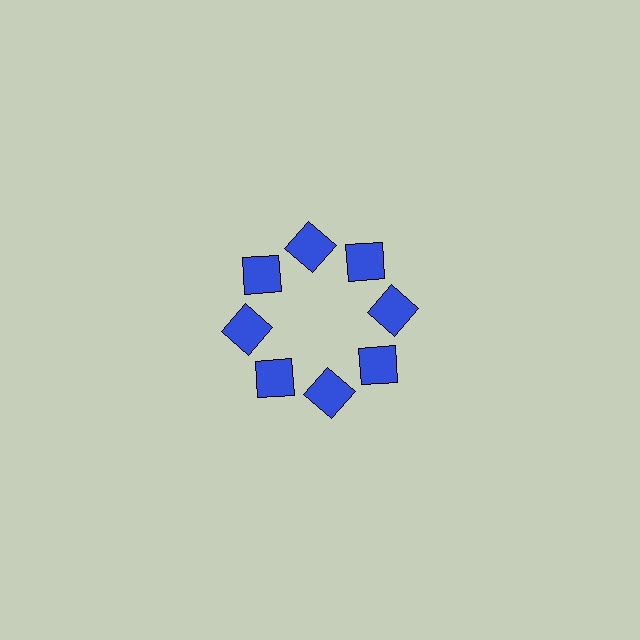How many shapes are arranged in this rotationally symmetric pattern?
There are 8 shapes, arranged in 8 groups of 1.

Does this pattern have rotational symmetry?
Yes, this pattern has 8-fold rotational symmetry. It looks the same after rotating 45 degrees around the center.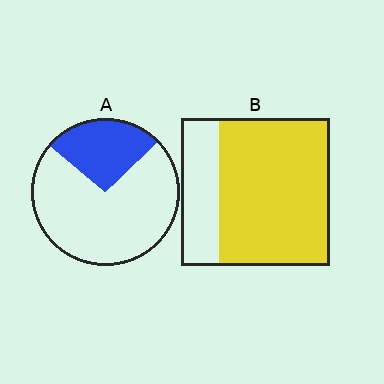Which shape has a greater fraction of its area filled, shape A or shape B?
Shape B.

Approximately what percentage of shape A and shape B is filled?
A is approximately 25% and B is approximately 75%.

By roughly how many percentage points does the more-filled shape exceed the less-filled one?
By roughly 50 percentage points (B over A).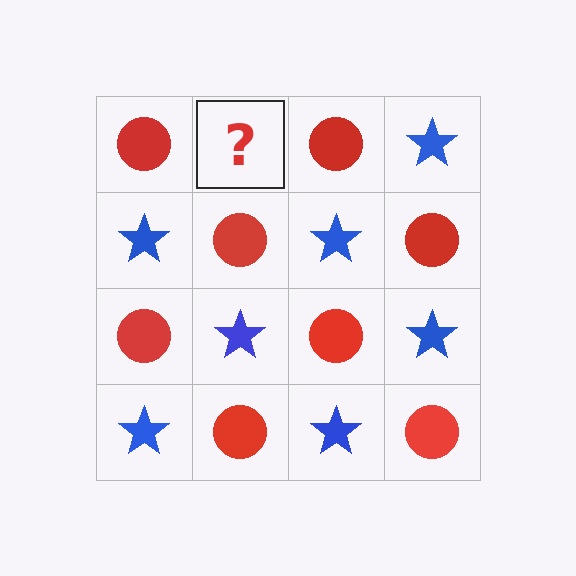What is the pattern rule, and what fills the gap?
The rule is that it alternates red circle and blue star in a checkerboard pattern. The gap should be filled with a blue star.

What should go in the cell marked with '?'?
The missing cell should contain a blue star.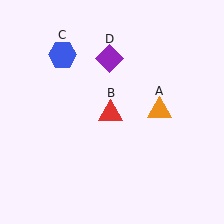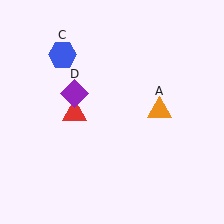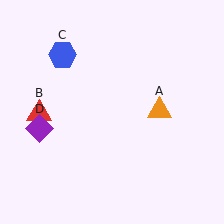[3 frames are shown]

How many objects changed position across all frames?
2 objects changed position: red triangle (object B), purple diamond (object D).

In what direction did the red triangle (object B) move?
The red triangle (object B) moved left.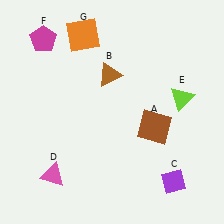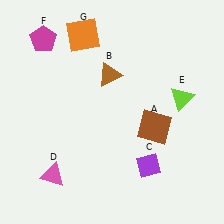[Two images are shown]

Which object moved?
The purple diamond (C) moved left.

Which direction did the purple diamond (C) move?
The purple diamond (C) moved left.